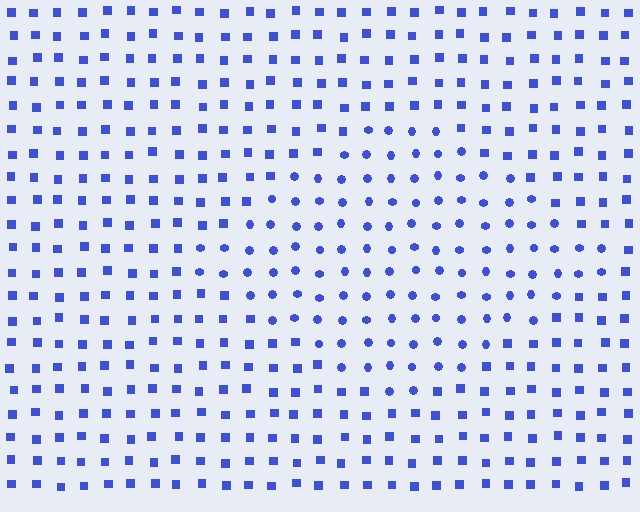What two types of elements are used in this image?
The image uses circles inside the diamond region and squares outside it.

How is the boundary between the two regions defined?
The boundary is defined by a change in element shape: circles inside vs. squares outside. All elements share the same color and spacing.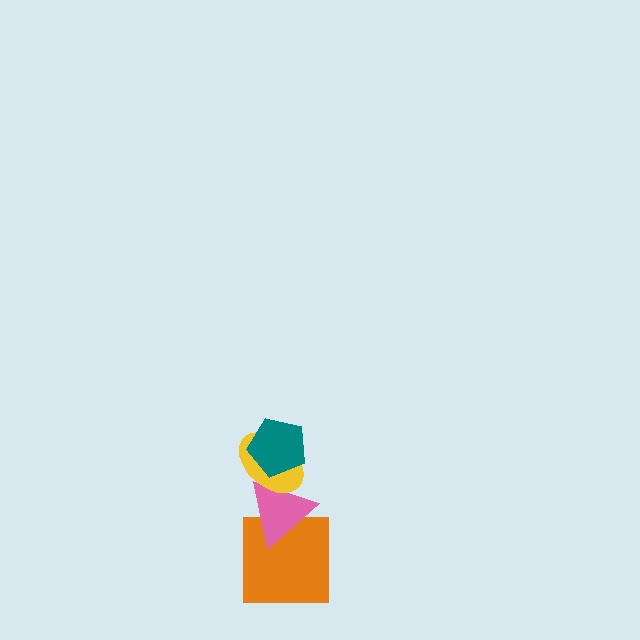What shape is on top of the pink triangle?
The yellow ellipse is on top of the pink triangle.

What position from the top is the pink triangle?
The pink triangle is 3rd from the top.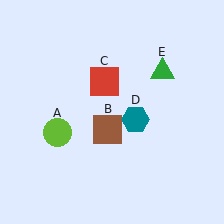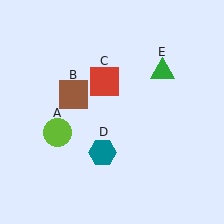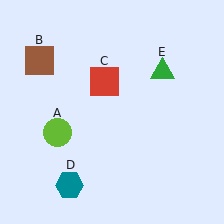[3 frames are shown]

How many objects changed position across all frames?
2 objects changed position: brown square (object B), teal hexagon (object D).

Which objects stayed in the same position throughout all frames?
Lime circle (object A) and red square (object C) and green triangle (object E) remained stationary.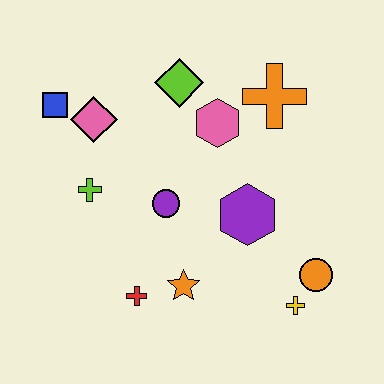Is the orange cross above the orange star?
Yes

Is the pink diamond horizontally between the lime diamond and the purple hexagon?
No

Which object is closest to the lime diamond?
The pink hexagon is closest to the lime diamond.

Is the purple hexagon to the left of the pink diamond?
No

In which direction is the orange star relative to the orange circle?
The orange star is to the left of the orange circle.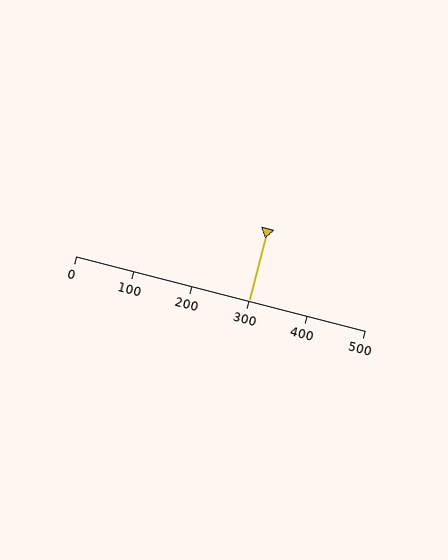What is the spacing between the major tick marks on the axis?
The major ticks are spaced 100 apart.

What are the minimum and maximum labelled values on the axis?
The axis runs from 0 to 500.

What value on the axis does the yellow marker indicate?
The marker indicates approximately 300.